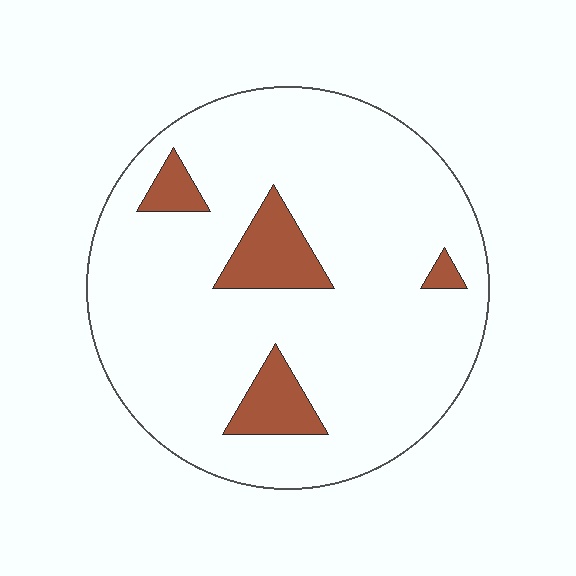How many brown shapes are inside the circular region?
4.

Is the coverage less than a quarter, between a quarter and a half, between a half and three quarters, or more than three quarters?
Less than a quarter.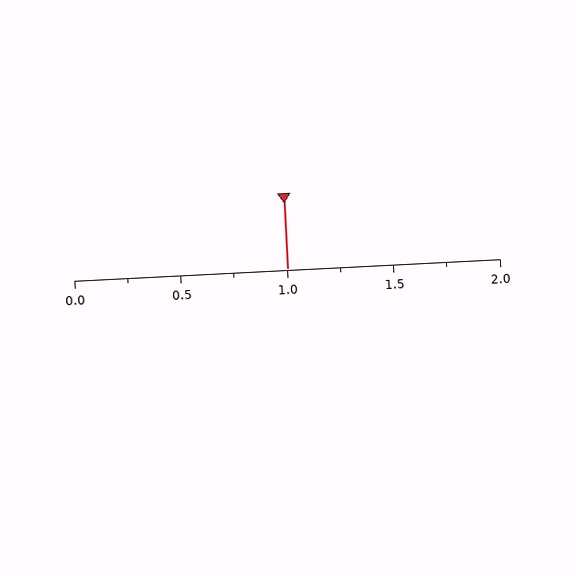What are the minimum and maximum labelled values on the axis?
The axis runs from 0.0 to 2.0.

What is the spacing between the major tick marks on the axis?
The major ticks are spaced 0.5 apart.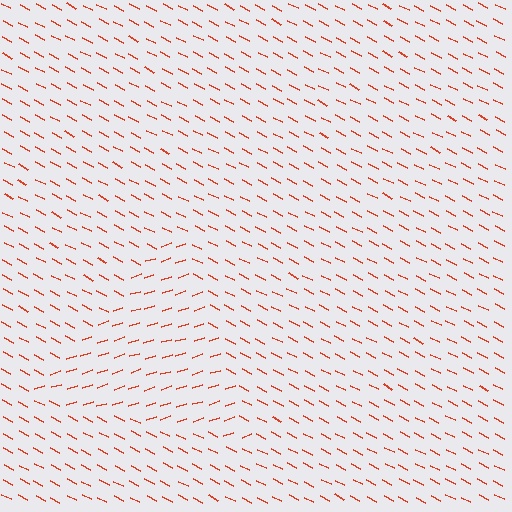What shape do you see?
I see a triangle.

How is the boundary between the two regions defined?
The boundary is defined purely by a change in line orientation (approximately 45 degrees difference). All lines are the same color and thickness.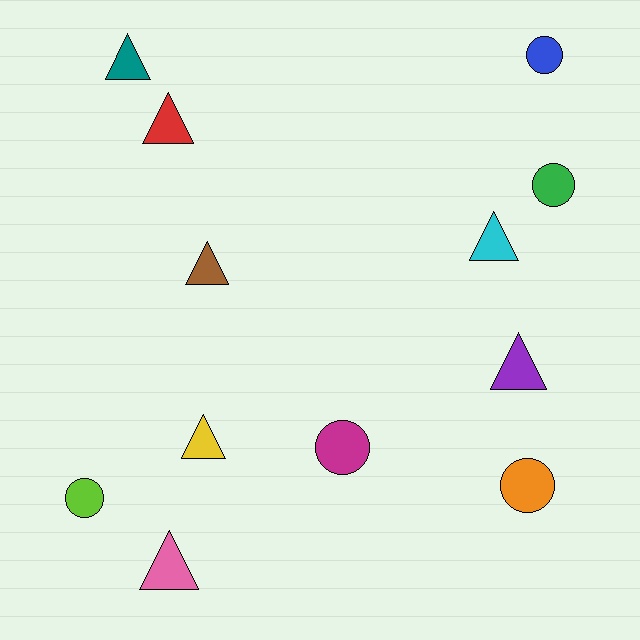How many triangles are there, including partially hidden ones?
There are 7 triangles.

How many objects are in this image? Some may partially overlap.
There are 12 objects.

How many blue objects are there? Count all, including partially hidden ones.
There is 1 blue object.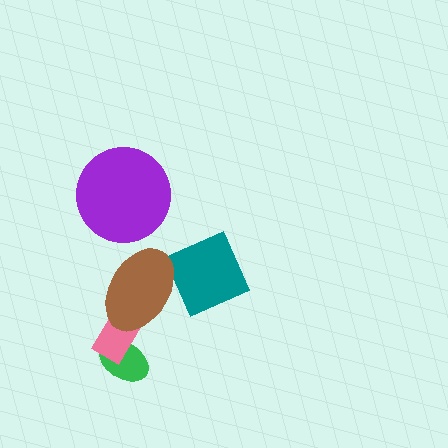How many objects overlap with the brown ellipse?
2 objects overlap with the brown ellipse.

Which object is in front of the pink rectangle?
The brown ellipse is in front of the pink rectangle.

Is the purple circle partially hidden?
No, no other shape covers it.